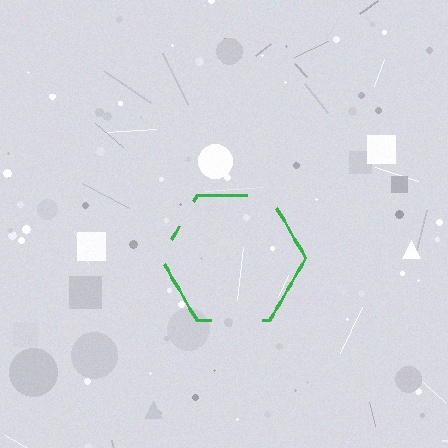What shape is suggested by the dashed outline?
The dashed outline suggests a hexagon.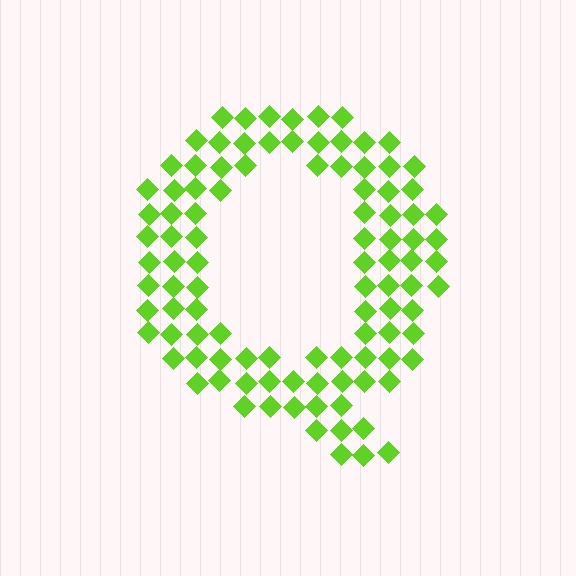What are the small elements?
The small elements are diamonds.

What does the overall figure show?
The overall figure shows the letter Q.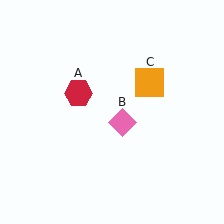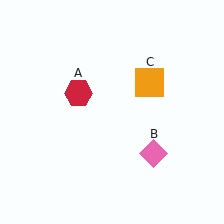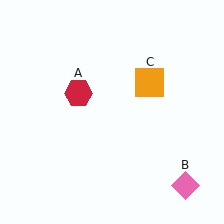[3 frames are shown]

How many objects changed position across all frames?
1 object changed position: pink diamond (object B).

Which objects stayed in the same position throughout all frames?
Red hexagon (object A) and orange square (object C) remained stationary.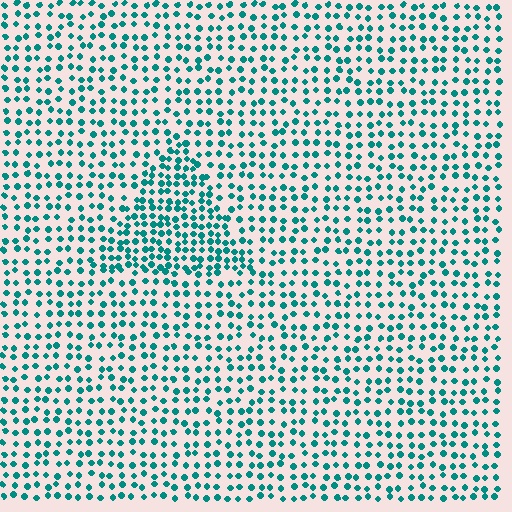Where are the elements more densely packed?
The elements are more densely packed inside the triangle boundary.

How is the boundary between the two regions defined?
The boundary is defined by a change in element density (approximately 1.7x ratio). All elements are the same color, size, and shape.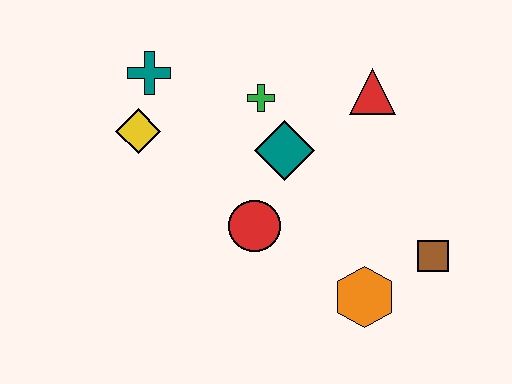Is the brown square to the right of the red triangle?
Yes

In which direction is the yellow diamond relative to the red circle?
The yellow diamond is to the left of the red circle.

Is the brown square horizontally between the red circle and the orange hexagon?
No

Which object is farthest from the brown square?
The teal cross is farthest from the brown square.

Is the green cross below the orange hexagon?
No